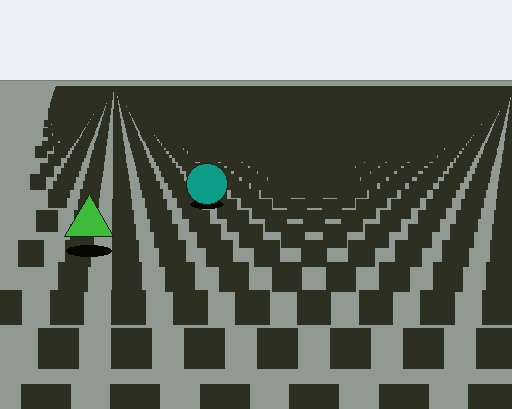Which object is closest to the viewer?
The green triangle is closest. The texture marks near it are larger and more spread out.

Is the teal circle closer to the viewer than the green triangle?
No. The green triangle is closer — you can tell from the texture gradient: the ground texture is coarser near it.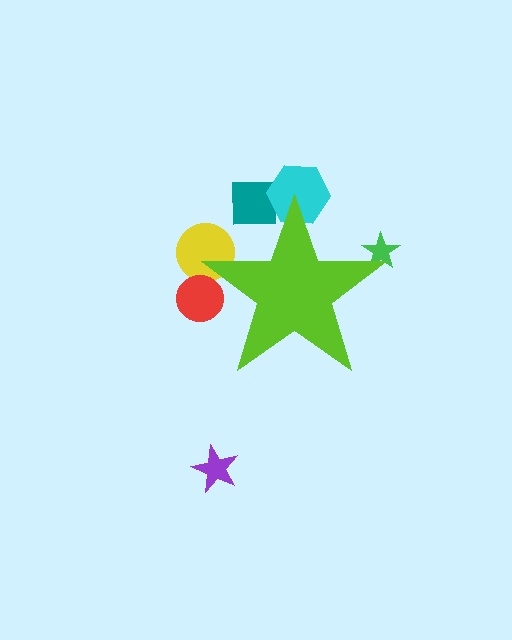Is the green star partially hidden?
Yes, the green star is partially hidden behind the lime star.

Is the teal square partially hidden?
Yes, the teal square is partially hidden behind the lime star.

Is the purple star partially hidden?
No, the purple star is fully visible.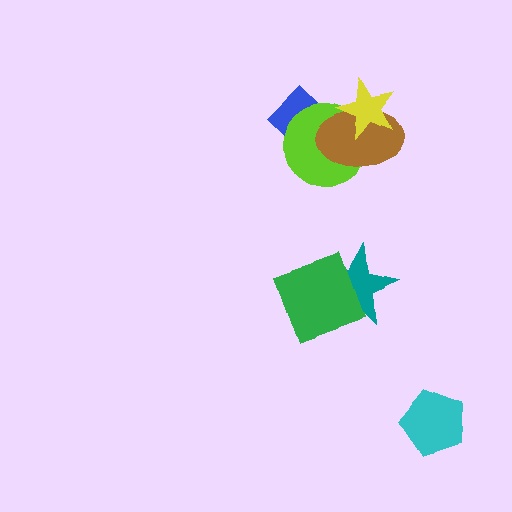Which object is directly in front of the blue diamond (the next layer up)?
The lime circle is directly in front of the blue diamond.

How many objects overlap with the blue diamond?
2 objects overlap with the blue diamond.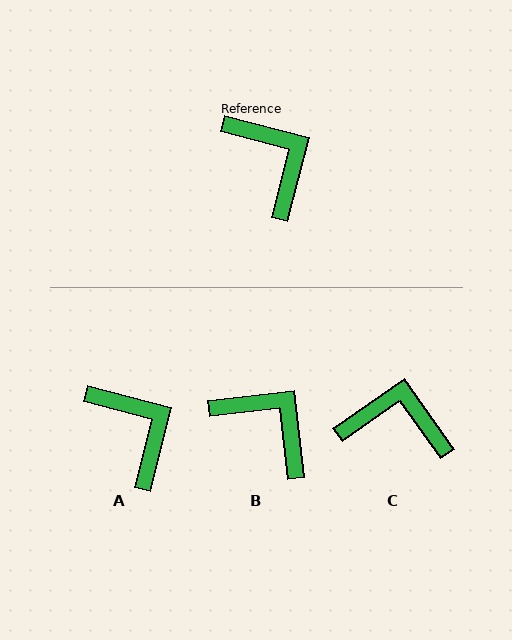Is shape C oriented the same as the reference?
No, it is off by about 49 degrees.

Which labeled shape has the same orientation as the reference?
A.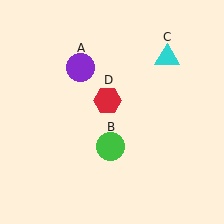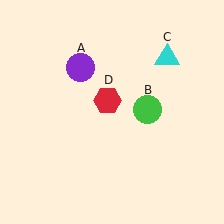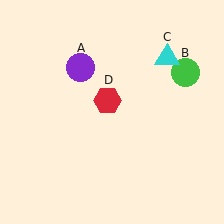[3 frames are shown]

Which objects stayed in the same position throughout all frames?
Purple circle (object A) and cyan triangle (object C) and red hexagon (object D) remained stationary.